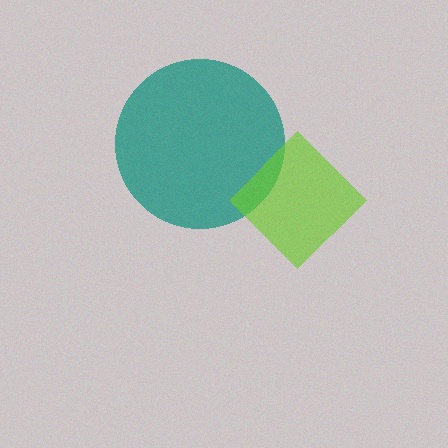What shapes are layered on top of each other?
The layered shapes are: a teal circle, a lime diamond.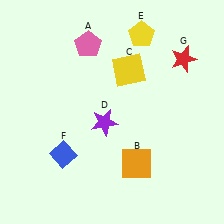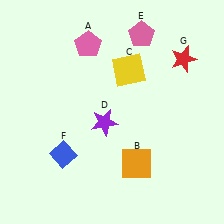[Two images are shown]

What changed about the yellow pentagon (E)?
In Image 1, E is yellow. In Image 2, it changed to pink.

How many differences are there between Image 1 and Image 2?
There is 1 difference between the two images.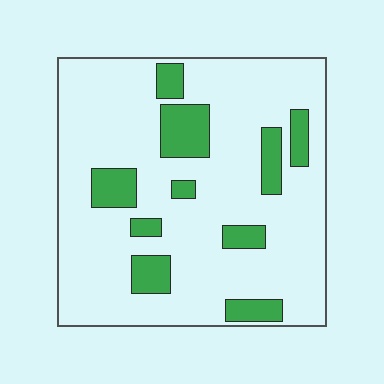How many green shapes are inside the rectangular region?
10.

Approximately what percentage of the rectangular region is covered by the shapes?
Approximately 20%.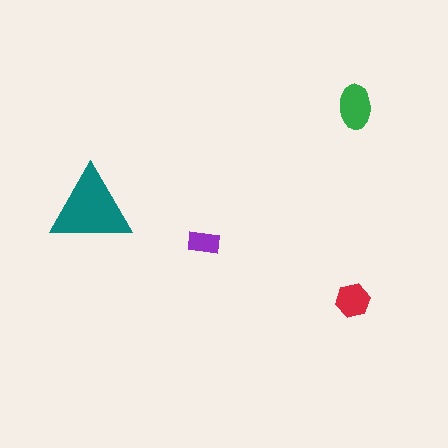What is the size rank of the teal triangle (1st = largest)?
1st.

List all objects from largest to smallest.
The teal triangle, the green ellipse, the red hexagon, the purple rectangle.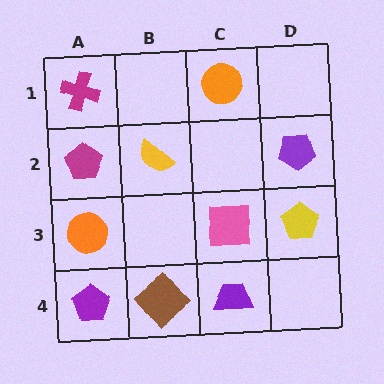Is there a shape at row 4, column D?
No, that cell is empty.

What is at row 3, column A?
An orange circle.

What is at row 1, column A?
A magenta cross.